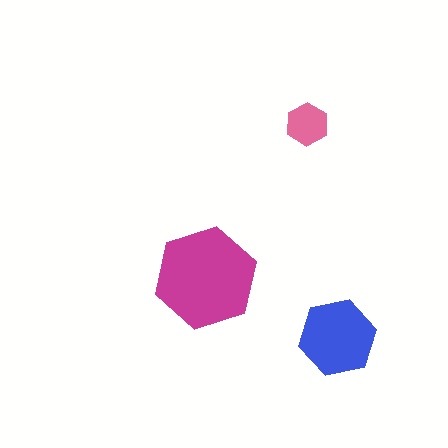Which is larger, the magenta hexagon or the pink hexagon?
The magenta one.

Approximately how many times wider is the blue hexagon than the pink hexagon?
About 2 times wider.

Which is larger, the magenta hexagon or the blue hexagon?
The magenta one.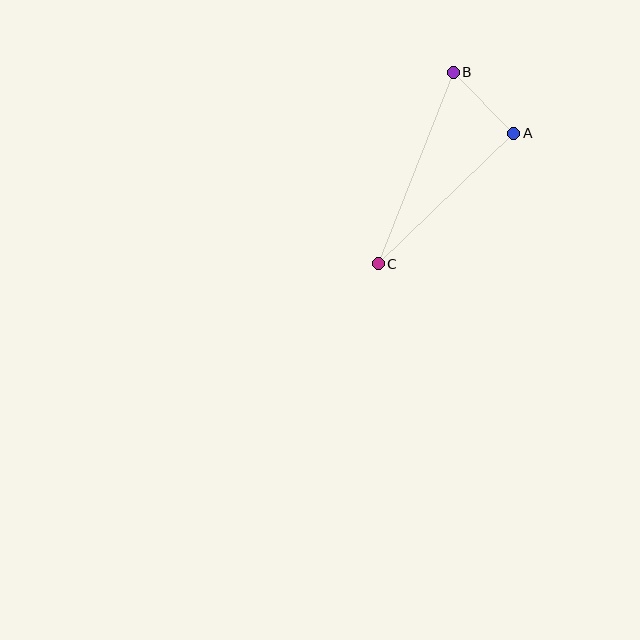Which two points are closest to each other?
Points A and B are closest to each other.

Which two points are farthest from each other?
Points B and C are farthest from each other.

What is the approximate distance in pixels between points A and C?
The distance between A and C is approximately 188 pixels.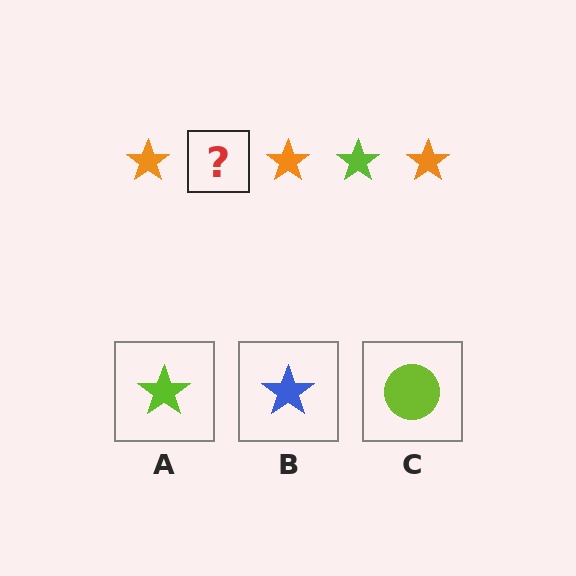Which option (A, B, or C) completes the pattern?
A.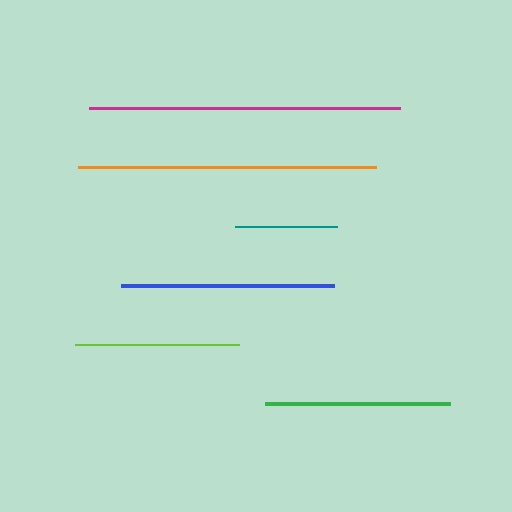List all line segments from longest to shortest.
From longest to shortest: magenta, orange, blue, green, lime, teal.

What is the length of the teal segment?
The teal segment is approximately 102 pixels long.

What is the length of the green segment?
The green segment is approximately 185 pixels long.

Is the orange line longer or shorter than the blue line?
The orange line is longer than the blue line.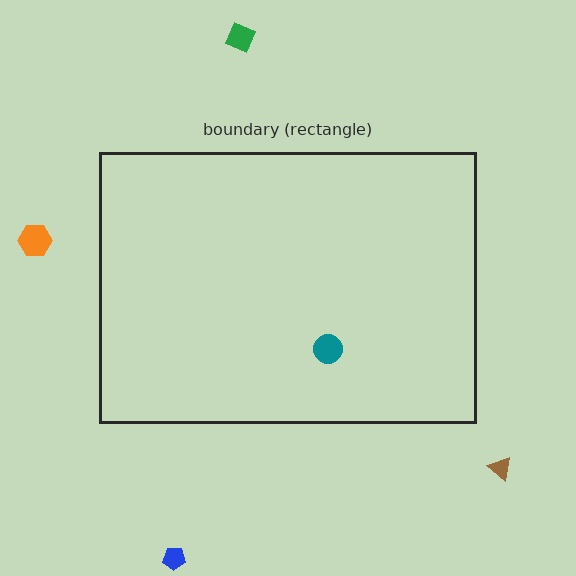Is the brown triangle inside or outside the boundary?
Outside.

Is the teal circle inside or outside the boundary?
Inside.